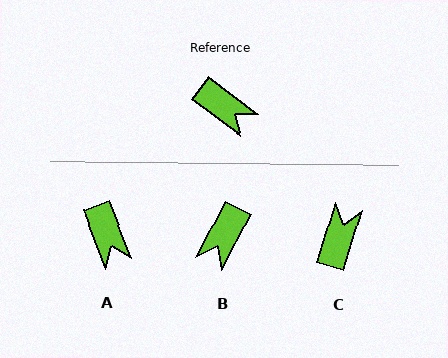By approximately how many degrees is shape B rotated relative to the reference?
Approximately 81 degrees clockwise.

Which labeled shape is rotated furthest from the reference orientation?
C, about 109 degrees away.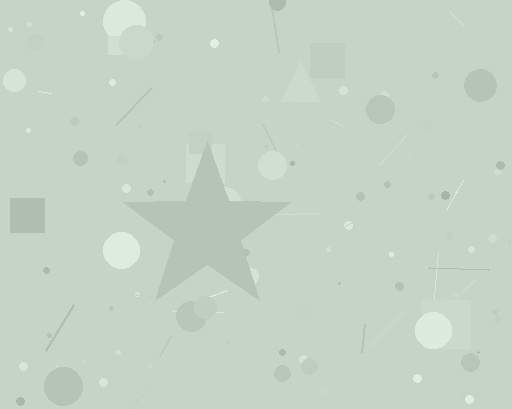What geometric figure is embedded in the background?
A star is embedded in the background.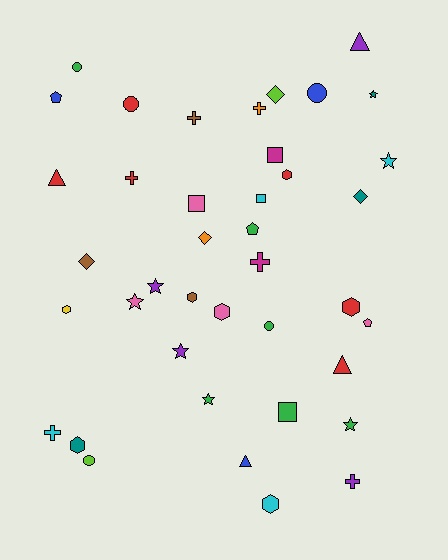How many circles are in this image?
There are 5 circles.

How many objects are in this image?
There are 40 objects.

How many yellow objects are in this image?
There is 1 yellow object.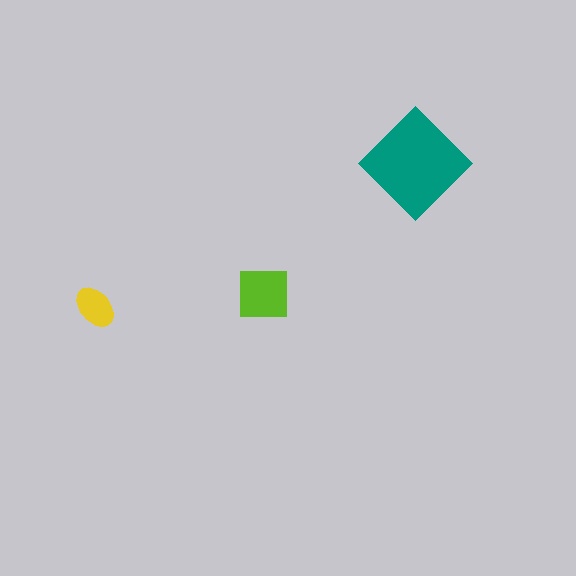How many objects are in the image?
There are 3 objects in the image.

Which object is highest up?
The teal diamond is topmost.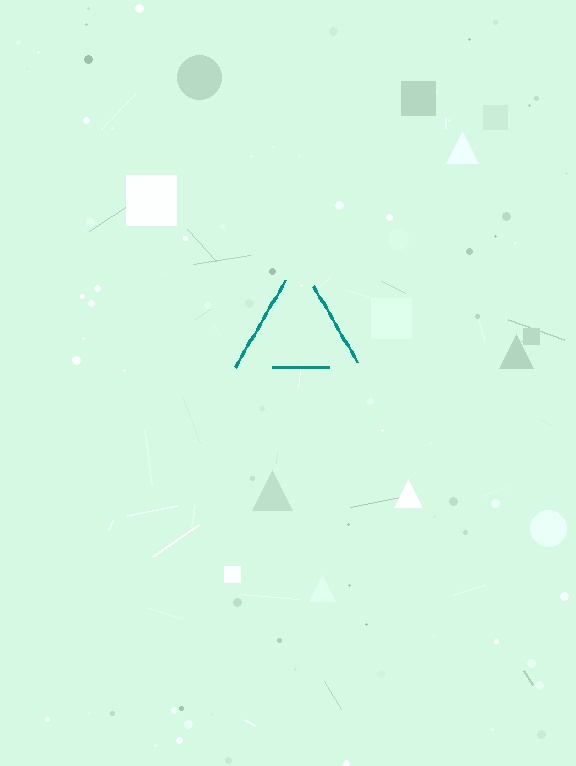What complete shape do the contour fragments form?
The contour fragments form a triangle.